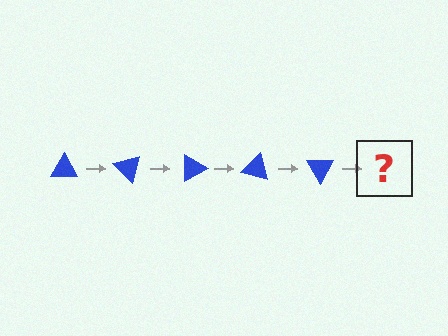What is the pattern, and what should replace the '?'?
The pattern is that the triangle rotates 45 degrees each step. The '?' should be a blue triangle rotated 225 degrees.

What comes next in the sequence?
The next element should be a blue triangle rotated 225 degrees.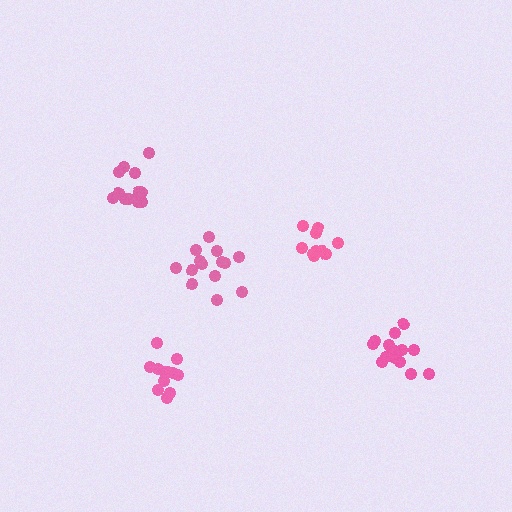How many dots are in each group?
Group 1: 12 dots, Group 2: 14 dots, Group 3: 13 dots, Group 4: 10 dots, Group 5: 14 dots (63 total).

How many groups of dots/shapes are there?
There are 5 groups.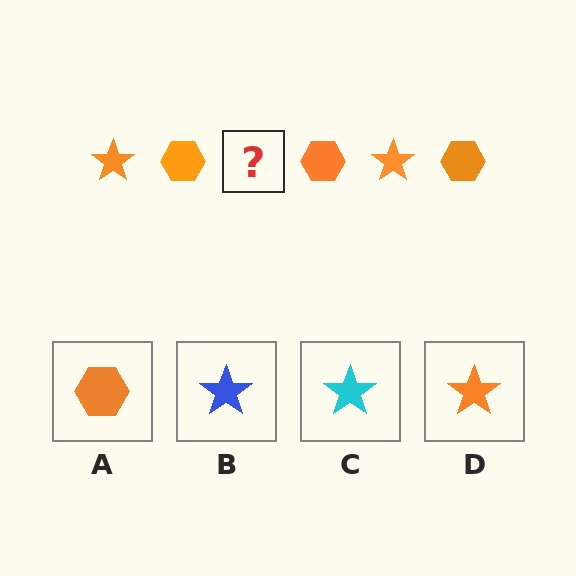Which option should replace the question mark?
Option D.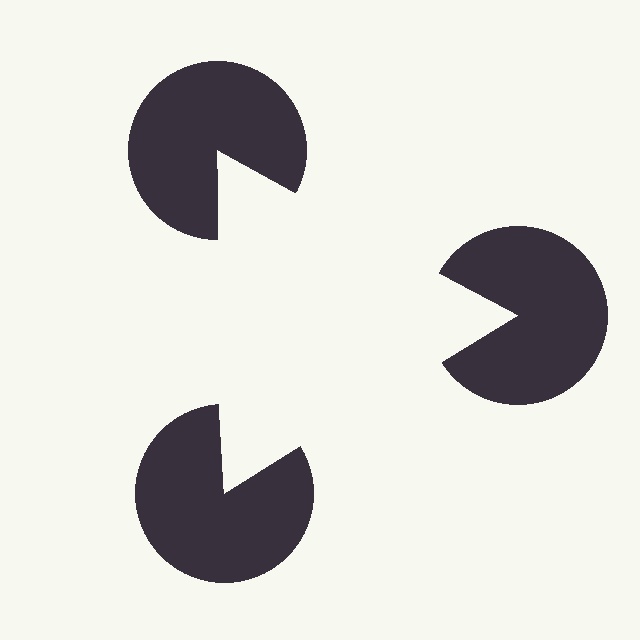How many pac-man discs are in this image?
There are 3 — one at each vertex of the illusory triangle.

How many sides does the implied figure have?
3 sides.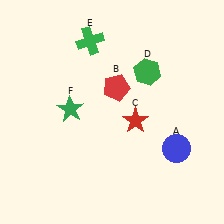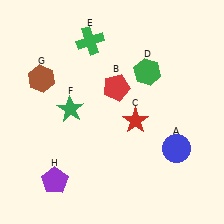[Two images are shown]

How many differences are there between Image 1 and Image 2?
There are 2 differences between the two images.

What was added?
A brown hexagon (G), a purple pentagon (H) were added in Image 2.